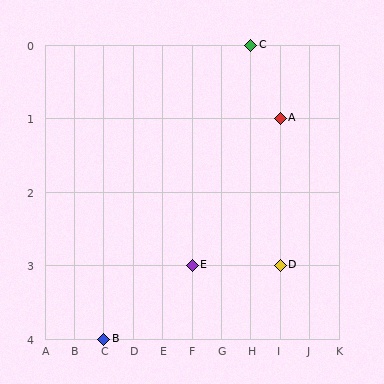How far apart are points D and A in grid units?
Points D and A are 2 rows apart.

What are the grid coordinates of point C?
Point C is at grid coordinates (H, 0).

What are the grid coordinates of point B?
Point B is at grid coordinates (C, 4).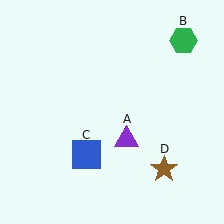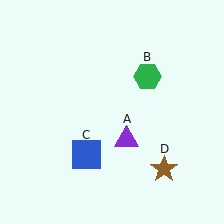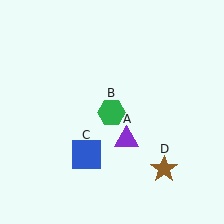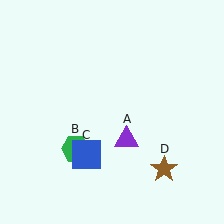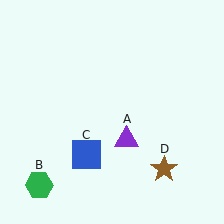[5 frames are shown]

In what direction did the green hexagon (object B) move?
The green hexagon (object B) moved down and to the left.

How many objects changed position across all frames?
1 object changed position: green hexagon (object B).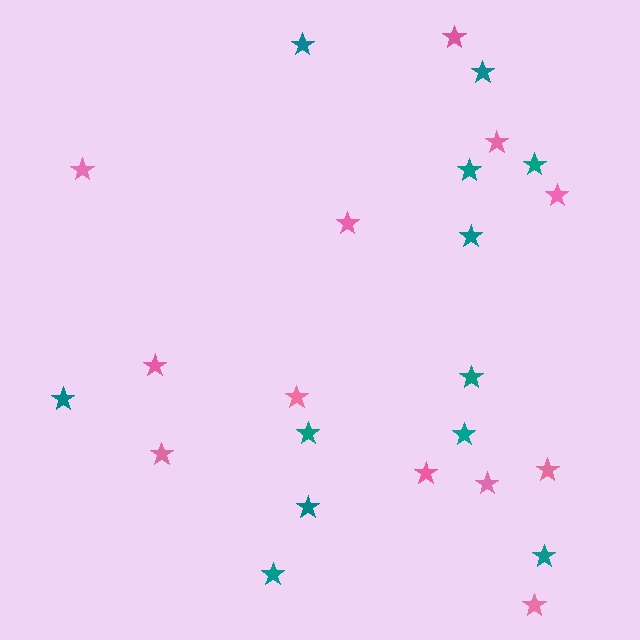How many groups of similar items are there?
There are 2 groups: one group of teal stars (12) and one group of pink stars (12).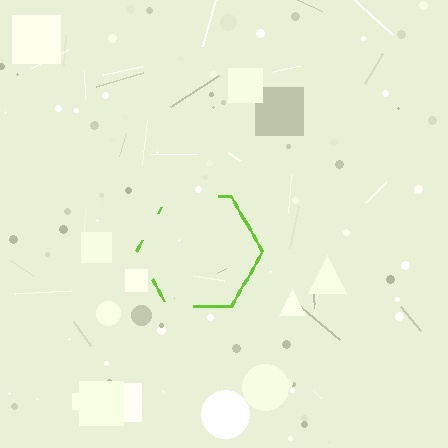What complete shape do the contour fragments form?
The contour fragments form a hexagon.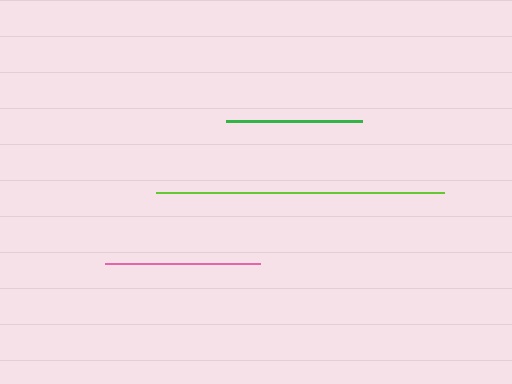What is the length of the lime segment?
The lime segment is approximately 288 pixels long.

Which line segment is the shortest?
The green line is the shortest at approximately 136 pixels.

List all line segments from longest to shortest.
From longest to shortest: lime, pink, green.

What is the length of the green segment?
The green segment is approximately 136 pixels long.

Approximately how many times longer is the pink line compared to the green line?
The pink line is approximately 1.1 times the length of the green line.